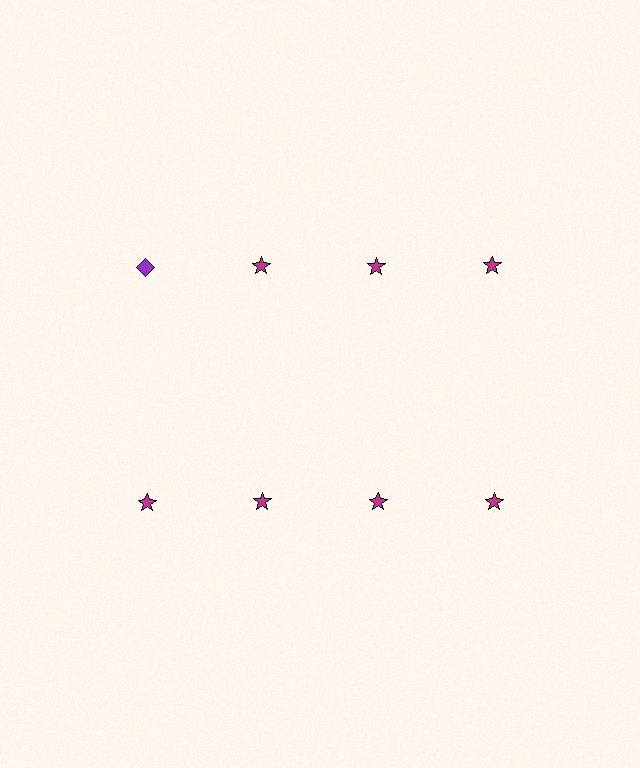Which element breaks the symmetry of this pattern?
The purple diamond in the top row, leftmost column breaks the symmetry. All other shapes are magenta stars.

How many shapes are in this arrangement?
There are 8 shapes arranged in a grid pattern.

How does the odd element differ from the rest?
It differs in both color (purple instead of magenta) and shape (diamond instead of star).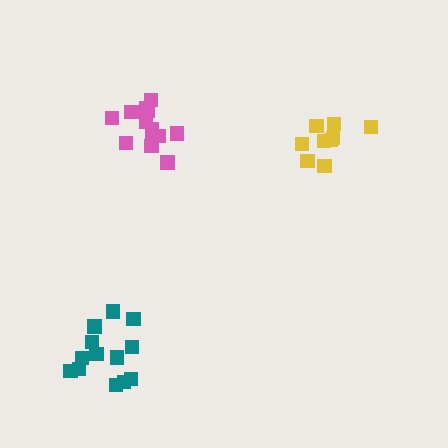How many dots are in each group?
Group 1: 9 dots, Group 2: 13 dots, Group 3: 13 dots (35 total).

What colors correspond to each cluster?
The clusters are colored: yellow, teal, pink.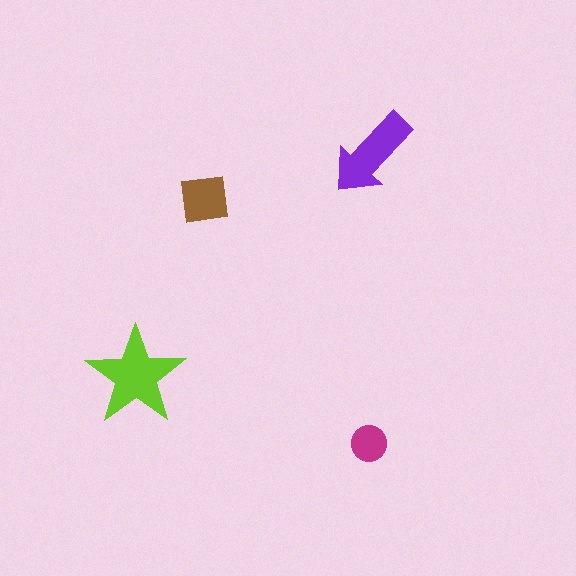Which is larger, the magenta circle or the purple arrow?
The purple arrow.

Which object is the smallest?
The magenta circle.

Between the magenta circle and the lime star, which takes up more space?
The lime star.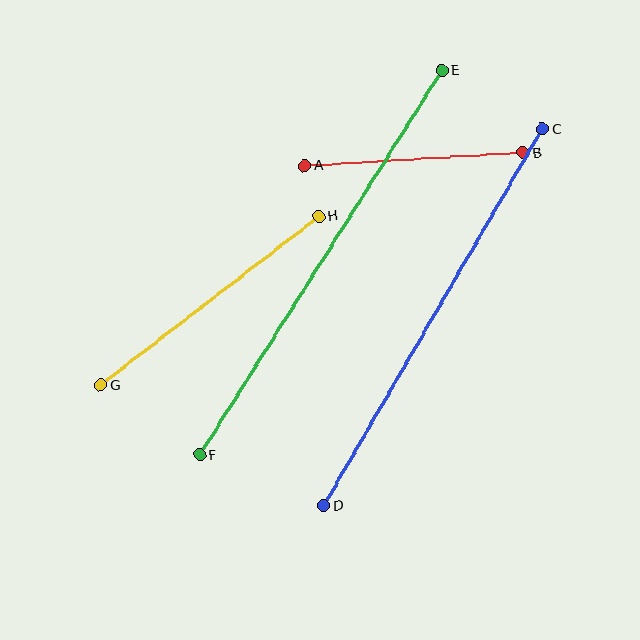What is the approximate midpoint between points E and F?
The midpoint is at approximately (321, 263) pixels.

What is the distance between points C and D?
The distance is approximately 435 pixels.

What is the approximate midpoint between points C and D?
The midpoint is at approximately (433, 317) pixels.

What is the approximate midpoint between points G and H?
The midpoint is at approximately (210, 301) pixels.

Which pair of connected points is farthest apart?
Points E and F are farthest apart.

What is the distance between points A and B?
The distance is approximately 219 pixels.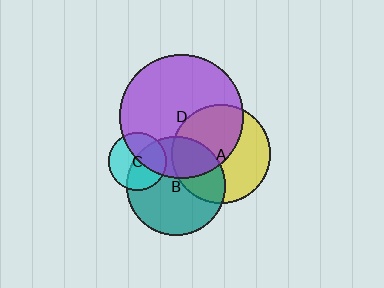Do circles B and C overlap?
Yes.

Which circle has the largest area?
Circle D (purple).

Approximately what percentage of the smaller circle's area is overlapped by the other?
Approximately 50%.